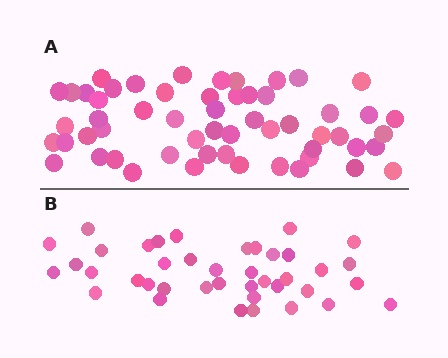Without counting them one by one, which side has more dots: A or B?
Region A (the top region) has more dots.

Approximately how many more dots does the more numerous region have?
Region A has approximately 15 more dots than region B.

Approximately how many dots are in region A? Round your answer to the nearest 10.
About 60 dots. (The exact count is 56, which rounds to 60.)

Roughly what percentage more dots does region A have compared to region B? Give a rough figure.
About 40% more.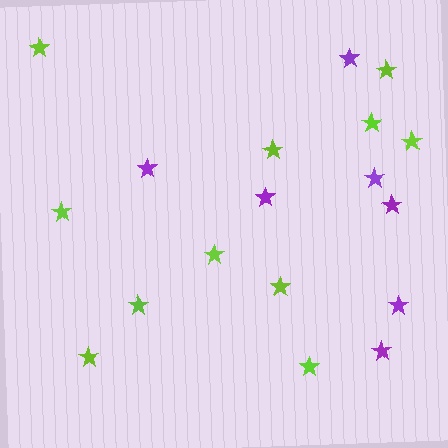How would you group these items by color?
There are 2 groups: one group of lime stars (11) and one group of purple stars (7).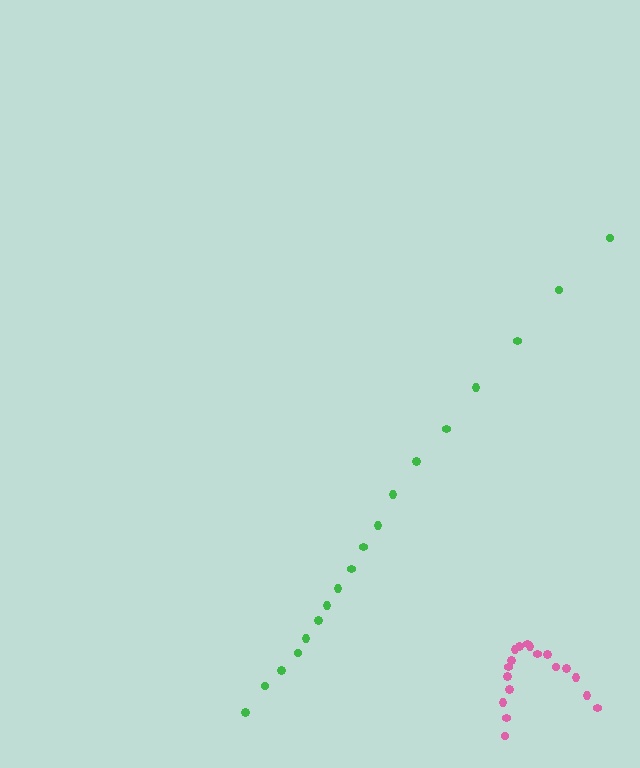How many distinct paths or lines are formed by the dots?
There are 2 distinct paths.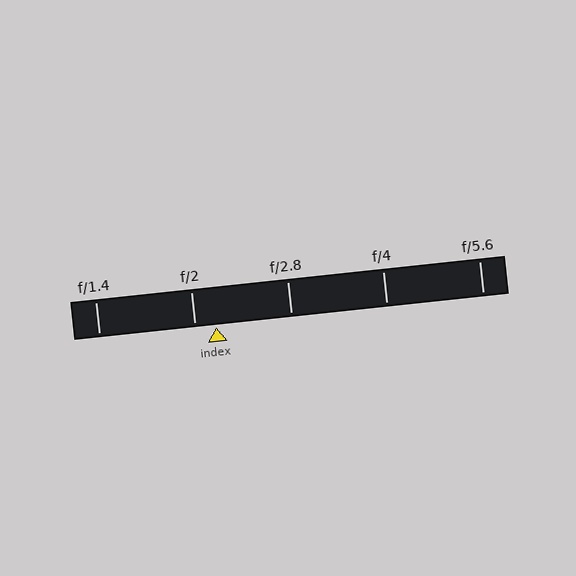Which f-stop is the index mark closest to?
The index mark is closest to f/2.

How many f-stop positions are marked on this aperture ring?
There are 5 f-stop positions marked.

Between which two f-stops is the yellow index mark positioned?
The index mark is between f/2 and f/2.8.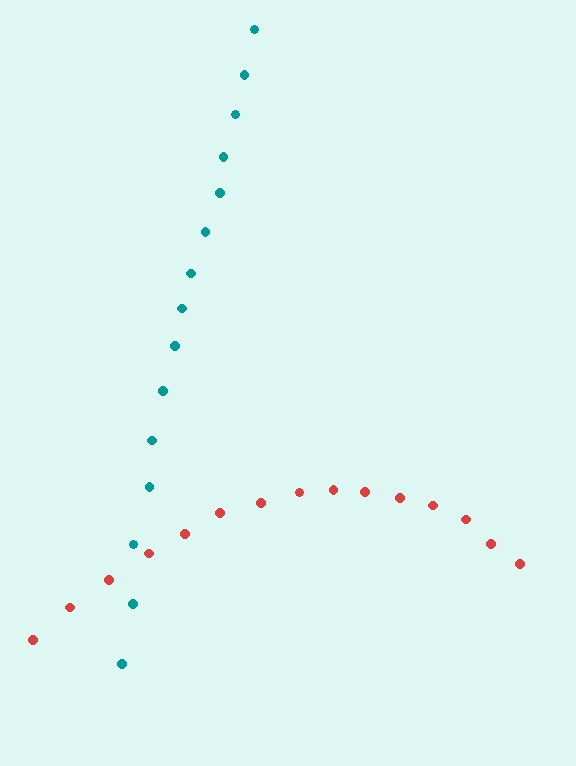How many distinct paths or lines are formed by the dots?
There are 2 distinct paths.